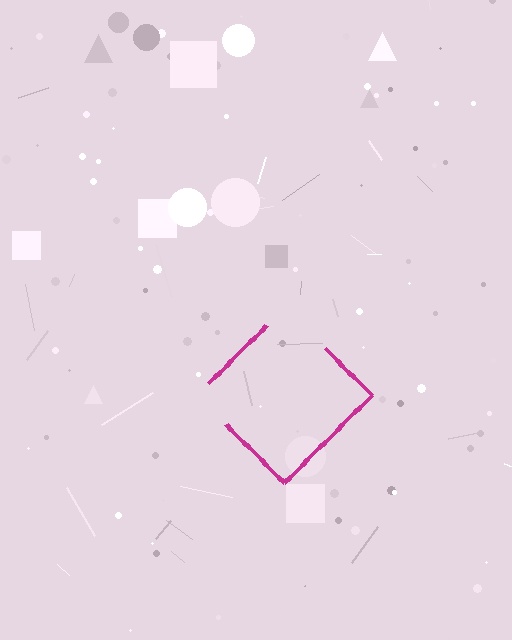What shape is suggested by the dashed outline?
The dashed outline suggests a diamond.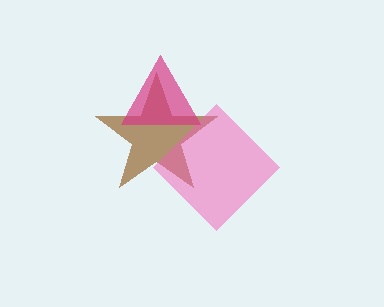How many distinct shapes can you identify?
There are 3 distinct shapes: a brown star, a pink diamond, a magenta triangle.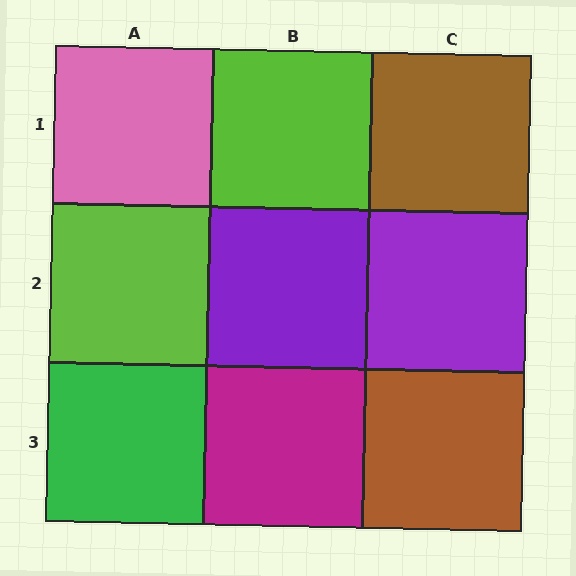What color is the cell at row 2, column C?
Purple.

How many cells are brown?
2 cells are brown.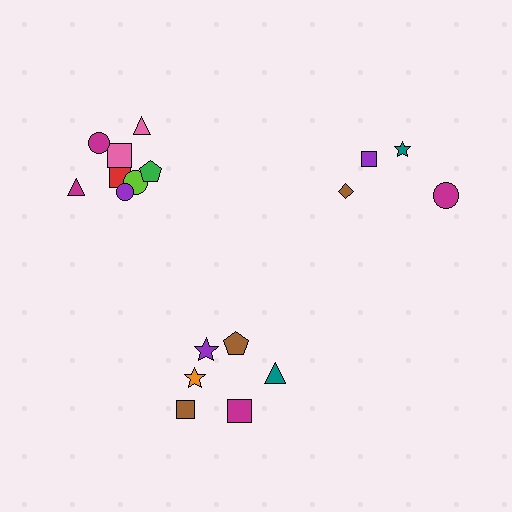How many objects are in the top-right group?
There are 4 objects.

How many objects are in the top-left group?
There are 8 objects.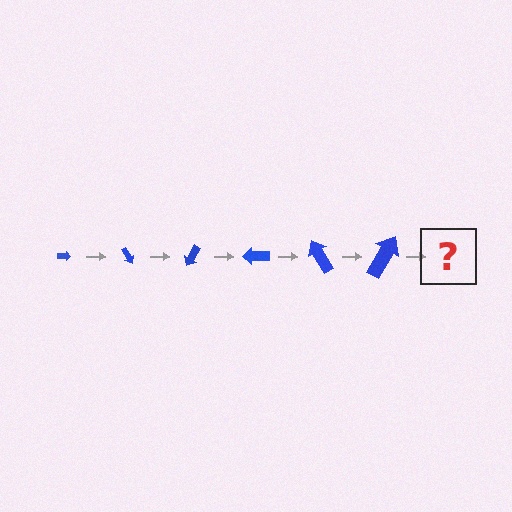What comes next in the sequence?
The next element should be an arrow, larger than the previous one and rotated 360 degrees from the start.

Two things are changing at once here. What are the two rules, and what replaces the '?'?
The two rules are that the arrow grows larger each step and it rotates 60 degrees each step. The '?' should be an arrow, larger than the previous one and rotated 360 degrees from the start.